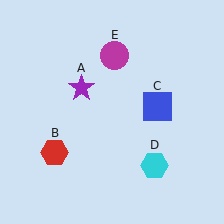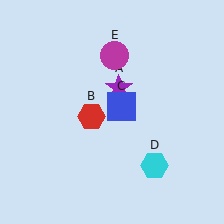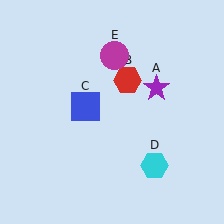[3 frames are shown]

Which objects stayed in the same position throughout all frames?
Cyan hexagon (object D) and magenta circle (object E) remained stationary.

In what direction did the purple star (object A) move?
The purple star (object A) moved right.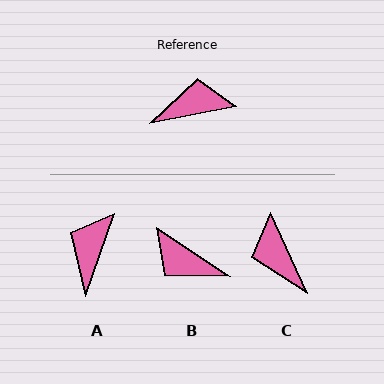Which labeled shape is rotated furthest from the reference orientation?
B, about 136 degrees away.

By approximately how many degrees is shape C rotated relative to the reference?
Approximately 104 degrees counter-clockwise.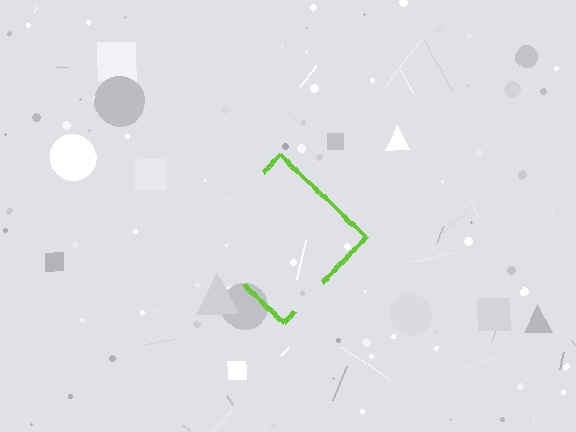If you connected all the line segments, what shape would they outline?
They would outline a diamond.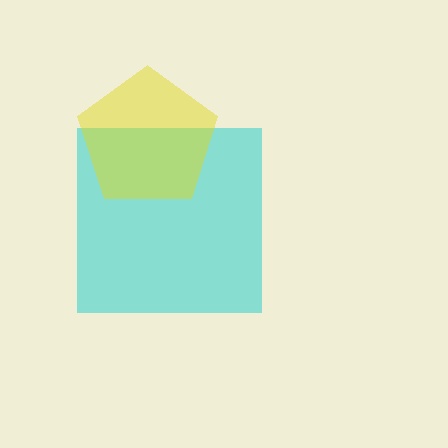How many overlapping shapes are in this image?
There are 2 overlapping shapes in the image.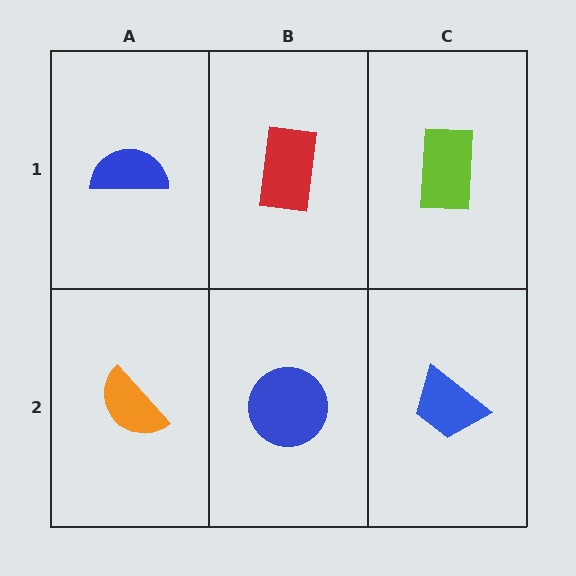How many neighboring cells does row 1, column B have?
3.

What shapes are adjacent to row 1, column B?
A blue circle (row 2, column B), a blue semicircle (row 1, column A), a lime rectangle (row 1, column C).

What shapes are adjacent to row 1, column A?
An orange semicircle (row 2, column A), a red rectangle (row 1, column B).